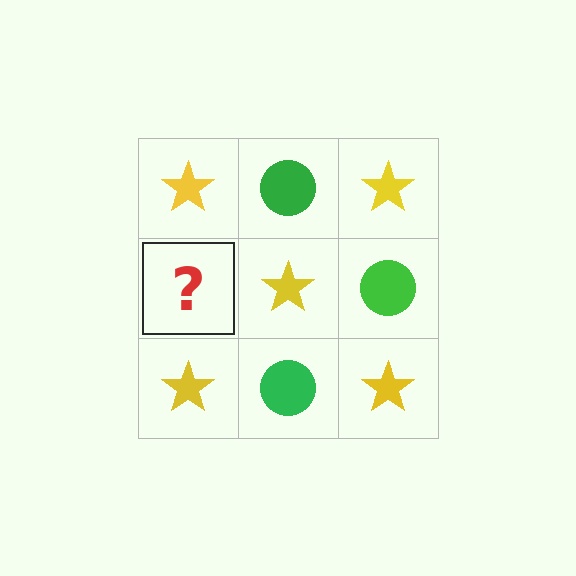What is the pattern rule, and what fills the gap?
The rule is that it alternates yellow star and green circle in a checkerboard pattern. The gap should be filled with a green circle.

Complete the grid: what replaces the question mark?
The question mark should be replaced with a green circle.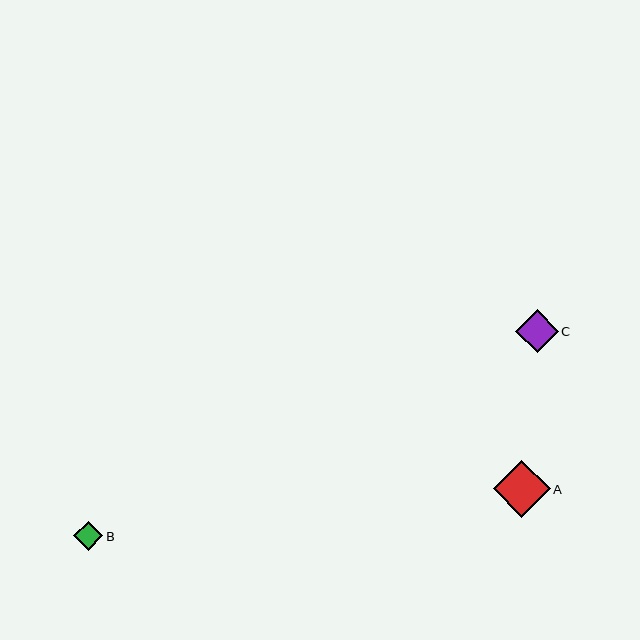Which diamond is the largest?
Diamond A is the largest with a size of approximately 57 pixels.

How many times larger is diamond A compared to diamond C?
Diamond A is approximately 1.3 times the size of diamond C.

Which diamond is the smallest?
Diamond B is the smallest with a size of approximately 29 pixels.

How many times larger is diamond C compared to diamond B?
Diamond C is approximately 1.5 times the size of diamond B.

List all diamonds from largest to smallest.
From largest to smallest: A, C, B.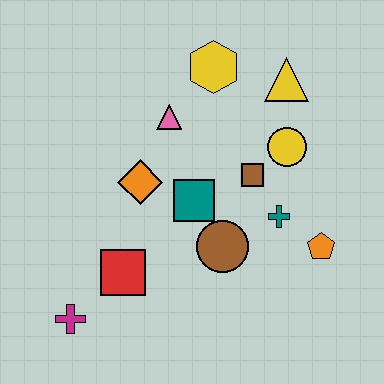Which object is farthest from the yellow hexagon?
The magenta cross is farthest from the yellow hexagon.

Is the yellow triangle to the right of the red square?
Yes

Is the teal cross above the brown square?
No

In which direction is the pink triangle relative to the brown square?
The pink triangle is to the left of the brown square.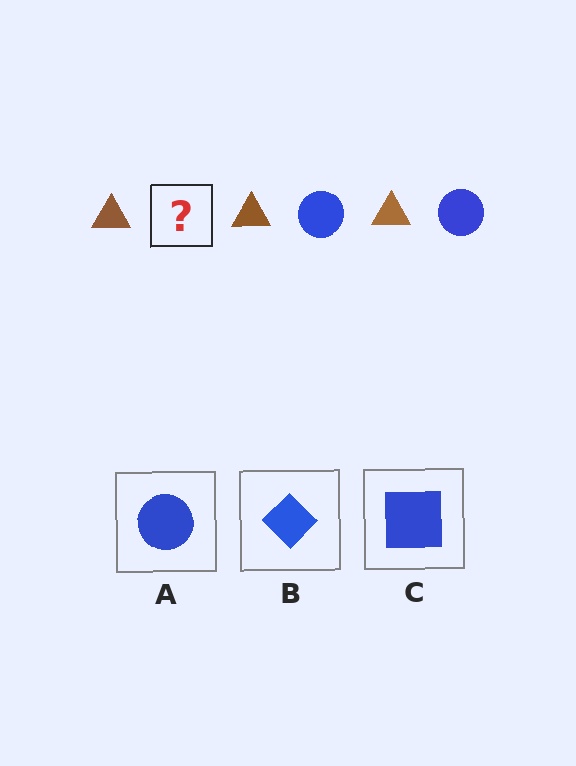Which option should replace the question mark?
Option A.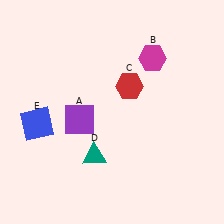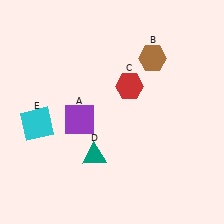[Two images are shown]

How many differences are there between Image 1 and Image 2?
There are 2 differences between the two images.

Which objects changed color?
B changed from magenta to brown. E changed from blue to cyan.